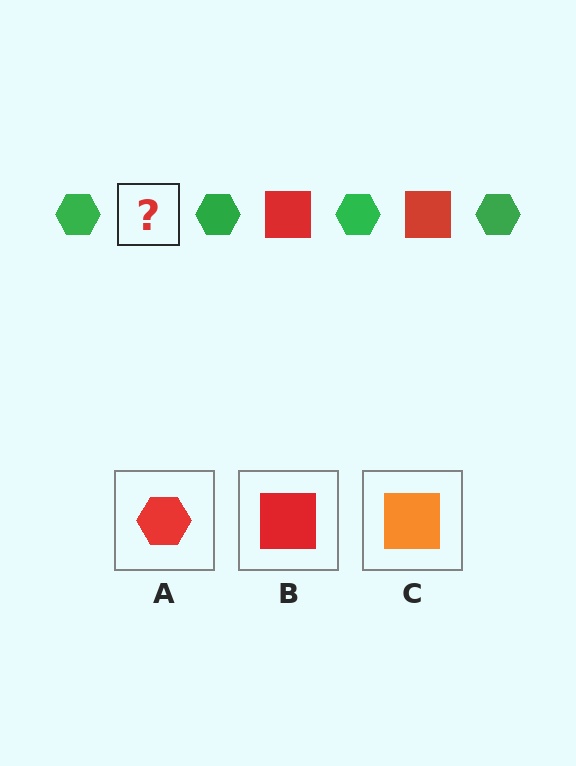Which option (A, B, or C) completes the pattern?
B.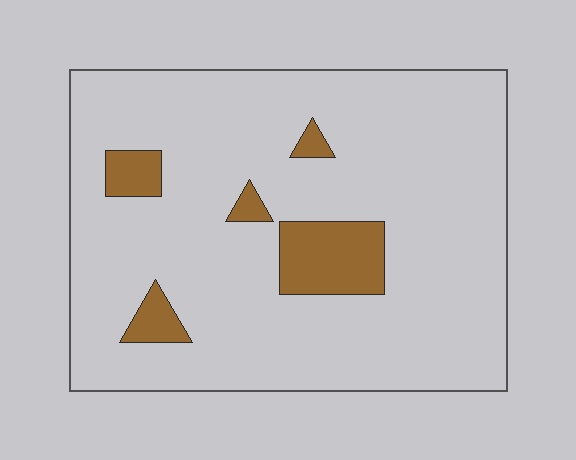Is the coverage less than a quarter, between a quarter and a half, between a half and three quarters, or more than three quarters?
Less than a quarter.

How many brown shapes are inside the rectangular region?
5.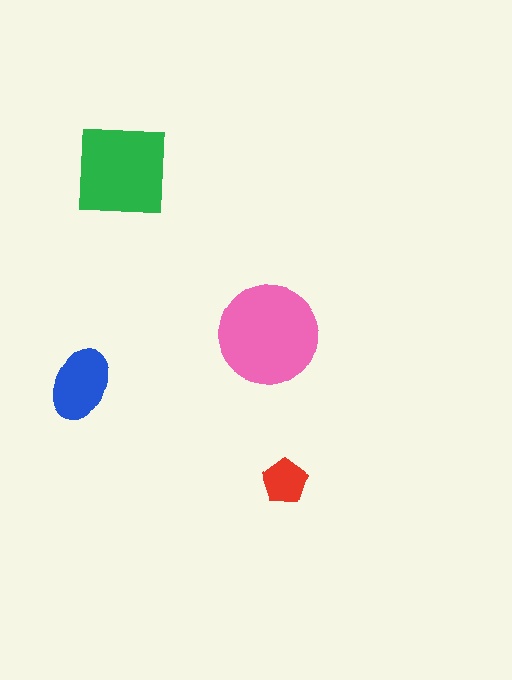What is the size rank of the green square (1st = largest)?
2nd.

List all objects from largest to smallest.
The pink circle, the green square, the blue ellipse, the red pentagon.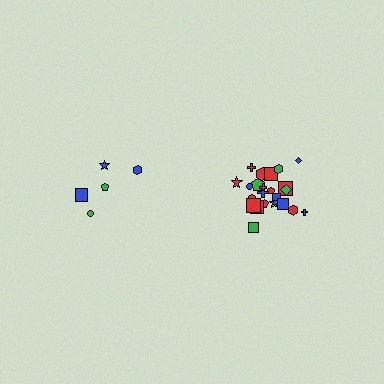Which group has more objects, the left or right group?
The right group.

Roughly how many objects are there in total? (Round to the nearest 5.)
Roughly 30 objects in total.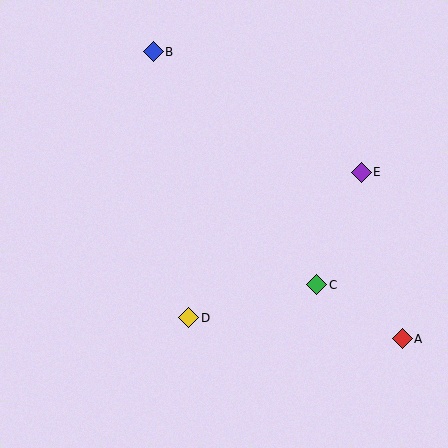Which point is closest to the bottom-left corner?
Point D is closest to the bottom-left corner.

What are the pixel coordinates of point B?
Point B is at (153, 52).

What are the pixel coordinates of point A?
Point A is at (402, 339).